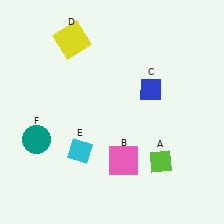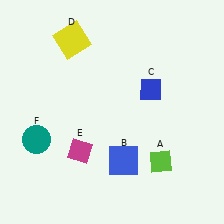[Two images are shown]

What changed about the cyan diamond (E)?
In Image 1, E is cyan. In Image 2, it changed to magenta.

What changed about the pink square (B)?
In Image 1, B is pink. In Image 2, it changed to blue.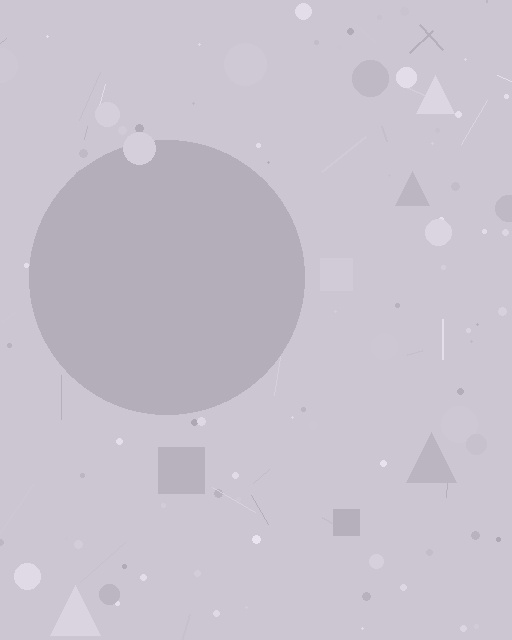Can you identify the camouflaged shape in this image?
The camouflaged shape is a circle.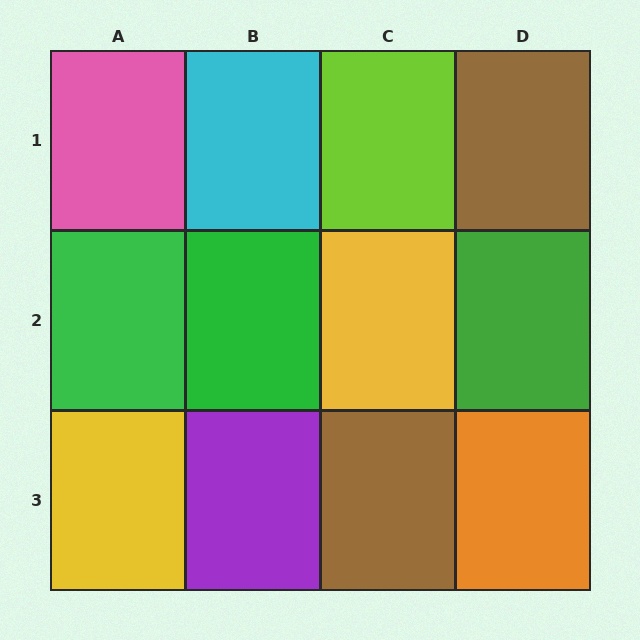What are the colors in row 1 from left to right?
Pink, cyan, lime, brown.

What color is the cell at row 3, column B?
Purple.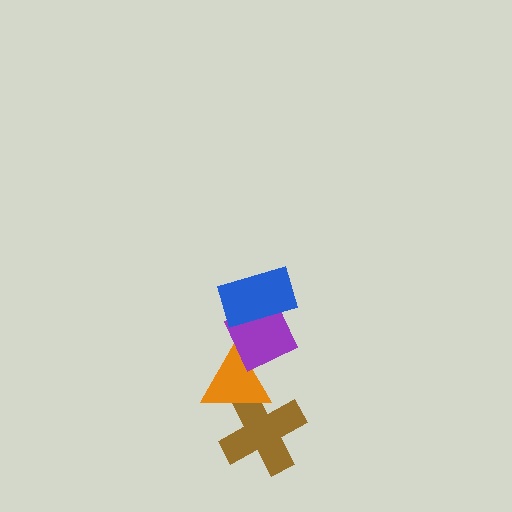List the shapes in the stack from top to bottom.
From top to bottom: the blue rectangle, the purple diamond, the orange triangle, the brown cross.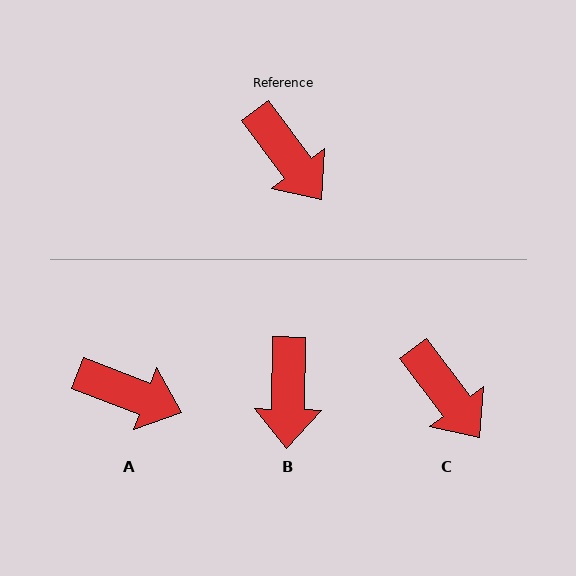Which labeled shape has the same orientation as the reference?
C.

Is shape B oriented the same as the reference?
No, it is off by about 38 degrees.